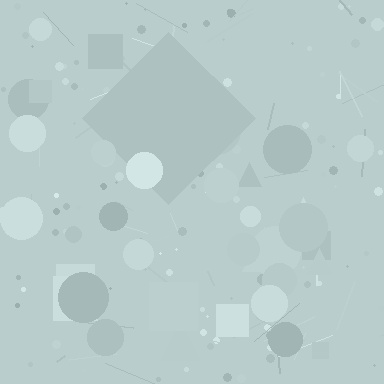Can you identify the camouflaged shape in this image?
The camouflaged shape is a diamond.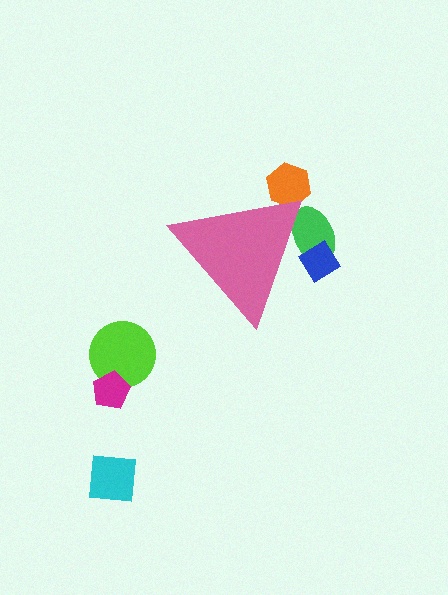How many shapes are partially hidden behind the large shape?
3 shapes are partially hidden.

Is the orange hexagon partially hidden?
Yes, the orange hexagon is partially hidden behind the pink triangle.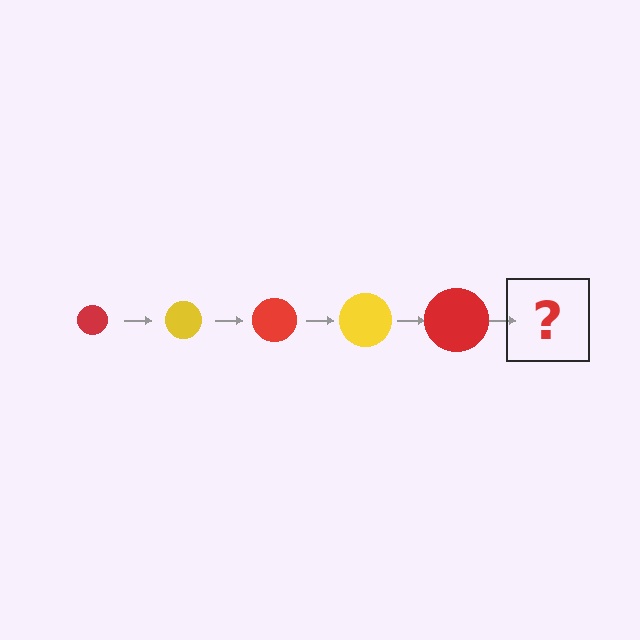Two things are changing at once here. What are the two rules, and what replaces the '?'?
The two rules are that the circle grows larger each step and the color cycles through red and yellow. The '?' should be a yellow circle, larger than the previous one.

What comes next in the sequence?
The next element should be a yellow circle, larger than the previous one.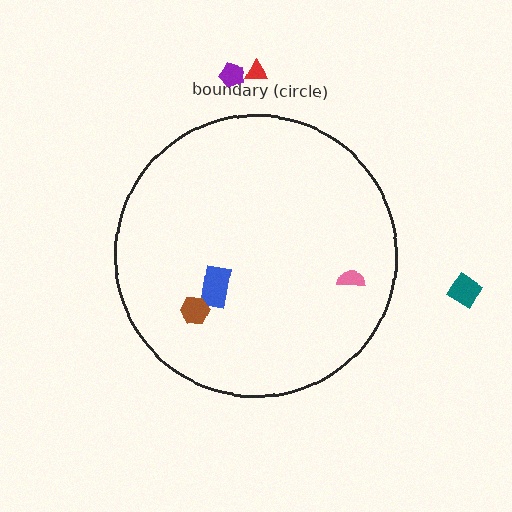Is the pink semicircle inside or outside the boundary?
Inside.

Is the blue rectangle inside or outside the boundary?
Inside.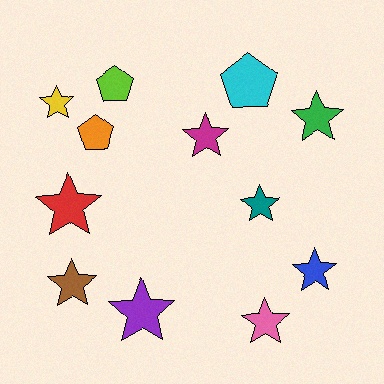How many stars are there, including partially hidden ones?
There are 9 stars.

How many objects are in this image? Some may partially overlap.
There are 12 objects.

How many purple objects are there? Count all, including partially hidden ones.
There is 1 purple object.